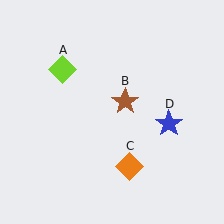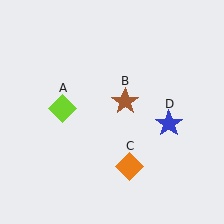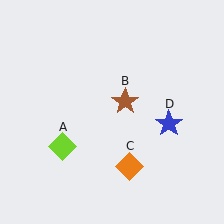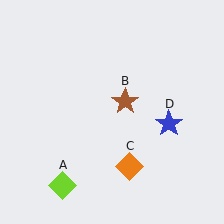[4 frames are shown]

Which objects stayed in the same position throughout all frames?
Brown star (object B) and orange diamond (object C) and blue star (object D) remained stationary.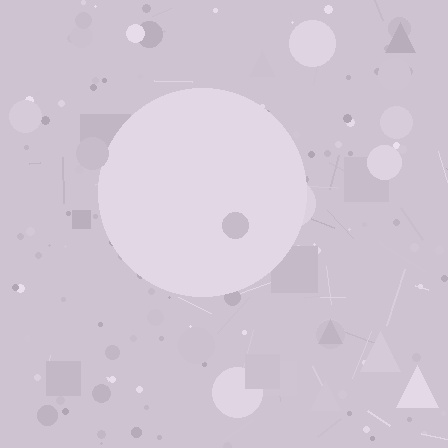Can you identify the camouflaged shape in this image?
The camouflaged shape is a circle.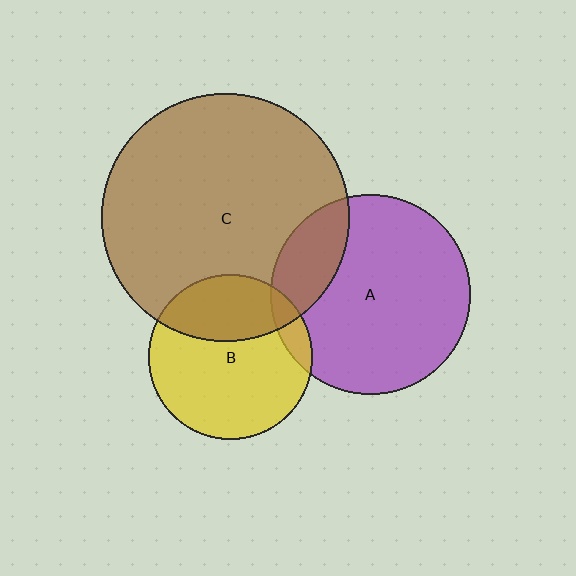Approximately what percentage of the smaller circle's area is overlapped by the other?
Approximately 10%.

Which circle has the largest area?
Circle C (brown).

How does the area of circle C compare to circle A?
Approximately 1.5 times.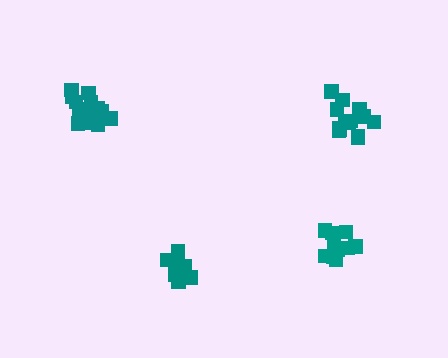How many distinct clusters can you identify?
There are 4 distinct clusters.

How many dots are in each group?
Group 1: 16 dots, Group 2: 15 dots, Group 3: 11 dots, Group 4: 11 dots (53 total).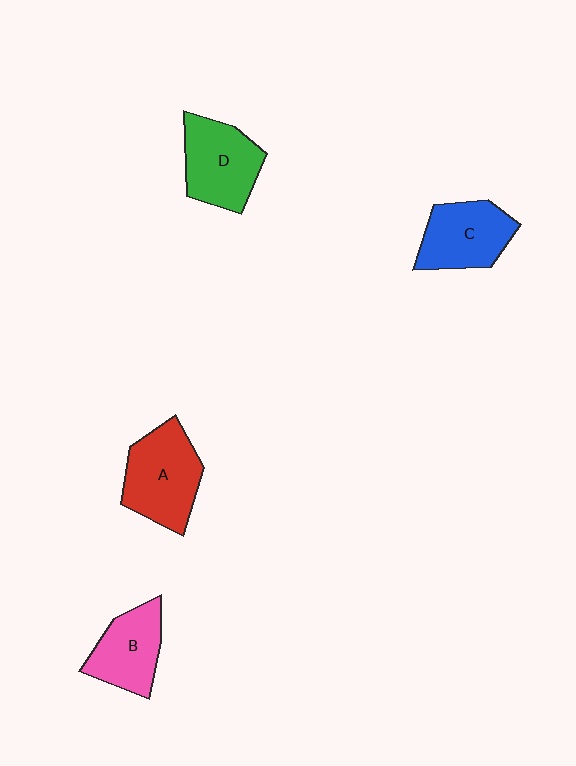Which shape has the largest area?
Shape A (red).